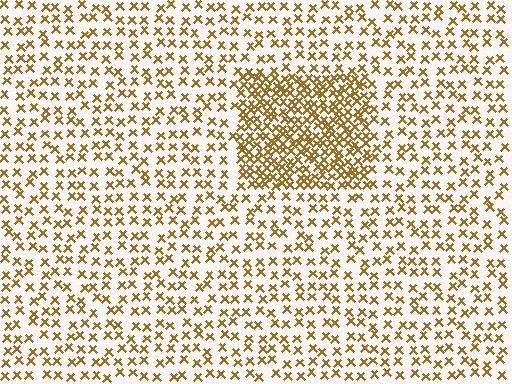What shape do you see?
I see a rectangle.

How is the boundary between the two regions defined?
The boundary is defined by a change in element density (approximately 2.4x ratio). All elements are the same color, size, and shape.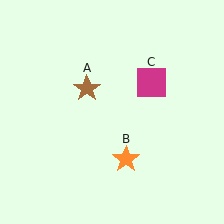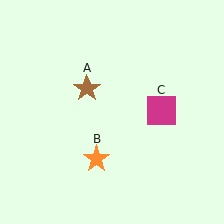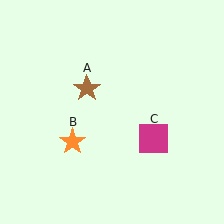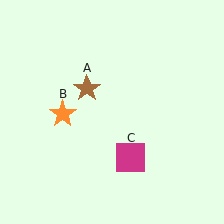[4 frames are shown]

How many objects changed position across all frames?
2 objects changed position: orange star (object B), magenta square (object C).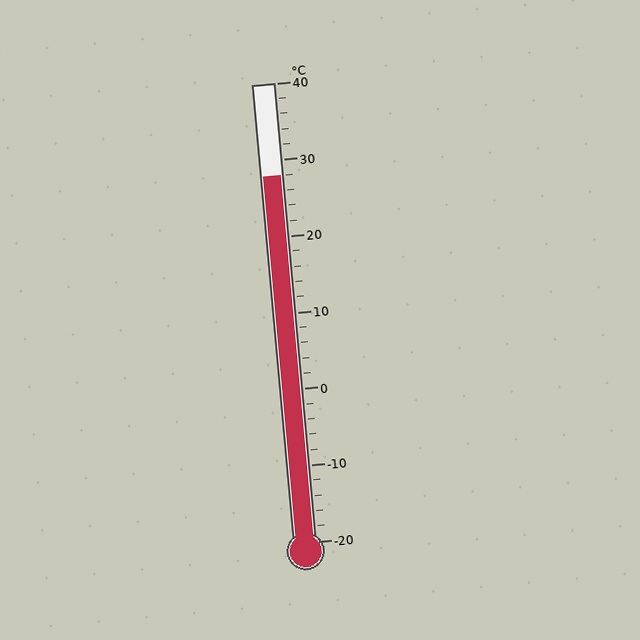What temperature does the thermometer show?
The thermometer shows approximately 28°C.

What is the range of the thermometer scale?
The thermometer scale ranges from -20°C to 40°C.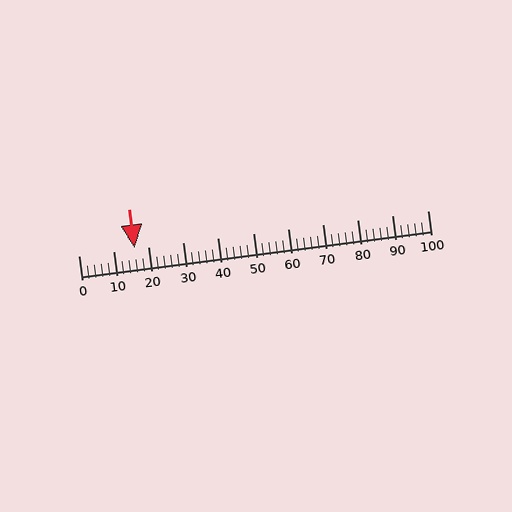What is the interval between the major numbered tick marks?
The major tick marks are spaced 10 units apart.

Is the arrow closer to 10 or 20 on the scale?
The arrow is closer to 20.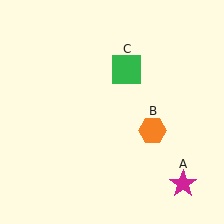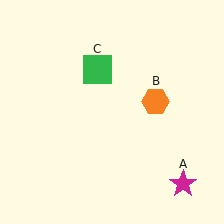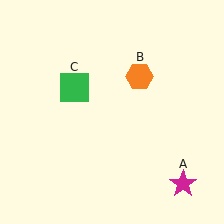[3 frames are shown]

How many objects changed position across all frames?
2 objects changed position: orange hexagon (object B), green square (object C).